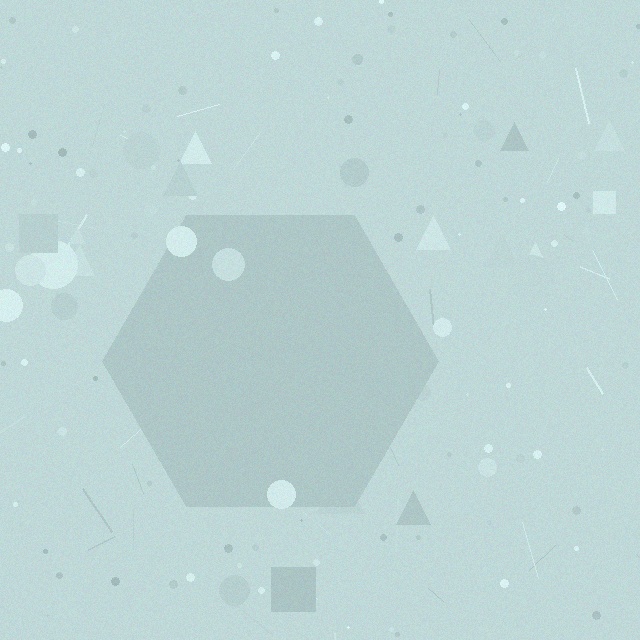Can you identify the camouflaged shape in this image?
The camouflaged shape is a hexagon.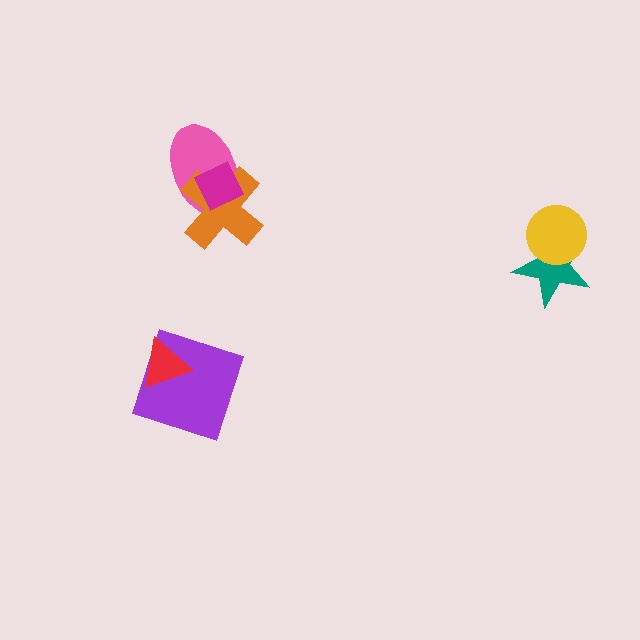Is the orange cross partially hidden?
Yes, it is partially covered by another shape.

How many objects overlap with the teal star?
1 object overlaps with the teal star.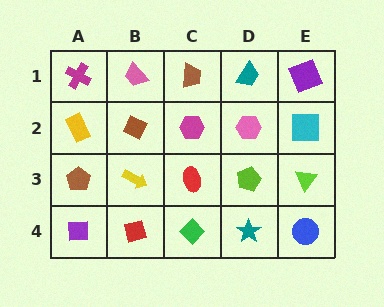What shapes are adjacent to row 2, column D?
A teal trapezoid (row 1, column D), a lime pentagon (row 3, column D), a magenta hexagon (row 2, column C), a cyan square (row 2, column E).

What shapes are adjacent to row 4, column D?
A lime pentagon (row 3, column D), a green diamond (row 4, column C), a blue circle (row 4, column E).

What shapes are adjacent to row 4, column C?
A red ellipse (row 3, column C), a red square (row 4, column B), a teal star (row 4, column D).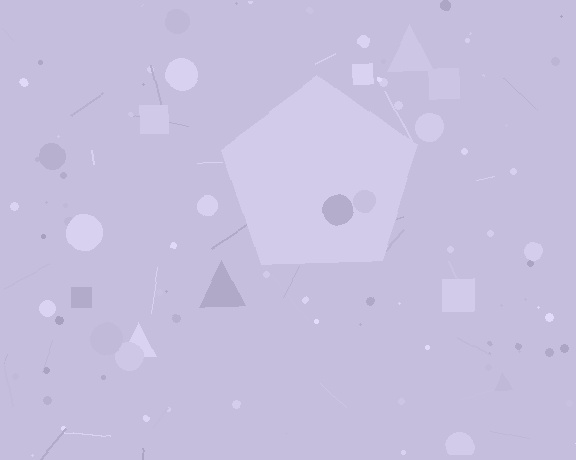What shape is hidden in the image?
A pentagon is hidden in the image.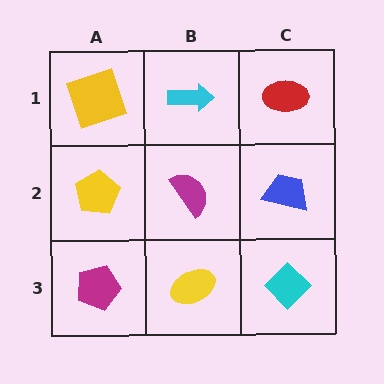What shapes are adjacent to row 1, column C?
A blue trapezoid (row 2, column C), a cyan arrow (row 1, column B).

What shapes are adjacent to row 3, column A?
A yellow pentagon (row 2, column A), a yellow ellipse (row 3, column B).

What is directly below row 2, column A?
A magenta pentagon.